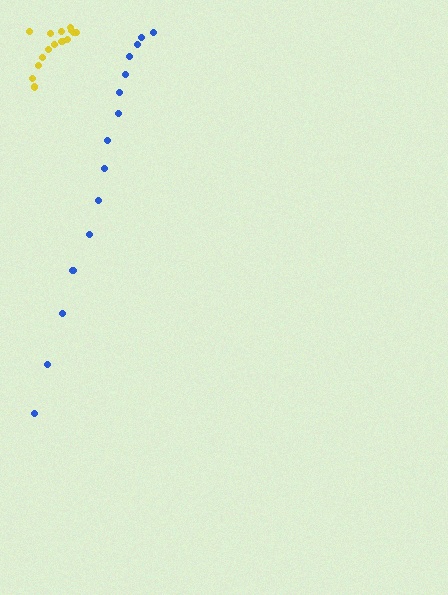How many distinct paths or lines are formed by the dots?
There are 2 distinct paths.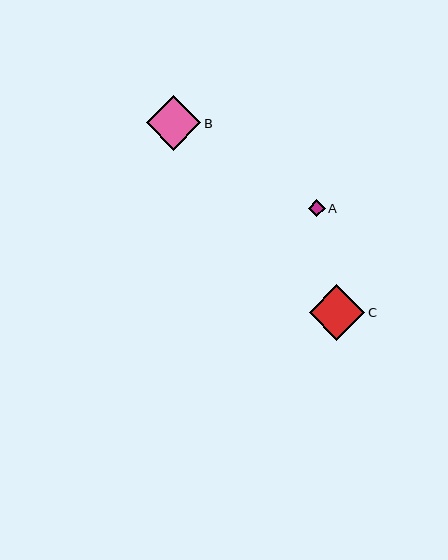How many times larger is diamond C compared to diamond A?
Diamond C is approximately 3.3 times the size of diamond A.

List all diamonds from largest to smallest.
From largest to smallest: C, B, A.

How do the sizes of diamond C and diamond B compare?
Diamond C and diamond B are approximately the same size.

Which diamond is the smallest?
Diamond A is the smallest with a size of approximately 17 pixels.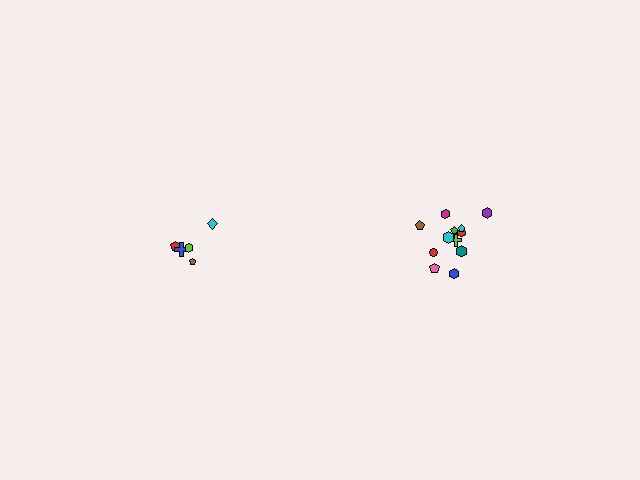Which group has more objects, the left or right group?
The right group.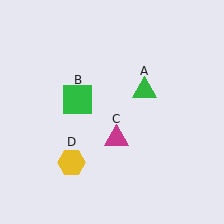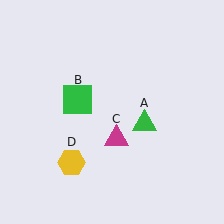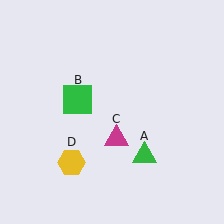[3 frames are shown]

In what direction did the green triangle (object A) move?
The green triangle (object A) moved down.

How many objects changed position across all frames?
1 object changed position: green triangle (object A).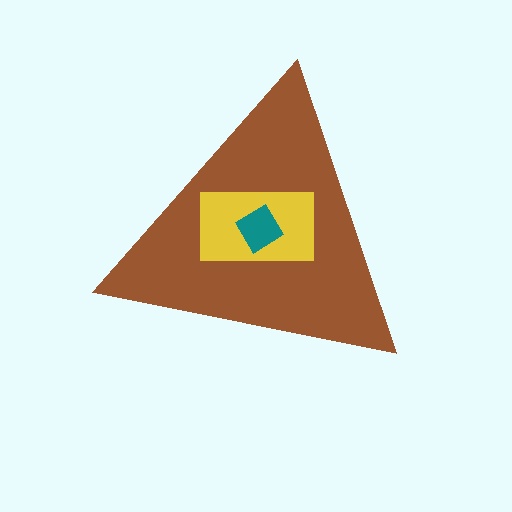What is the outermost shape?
The brown triangle.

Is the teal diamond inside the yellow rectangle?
Yes.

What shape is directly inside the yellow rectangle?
The teal diamond.